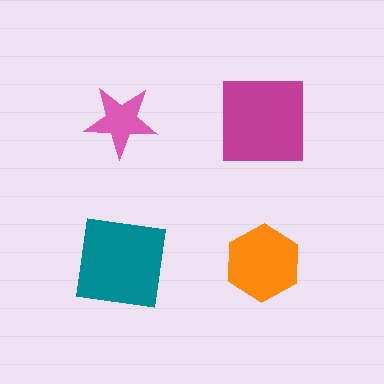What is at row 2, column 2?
An orange hexagon.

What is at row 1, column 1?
A pink star.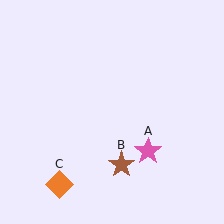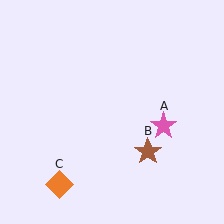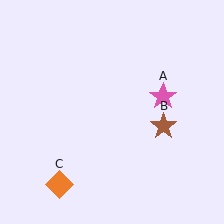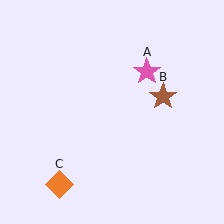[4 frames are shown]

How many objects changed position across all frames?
2 objects changed position: pink star (object A), brown star (object B).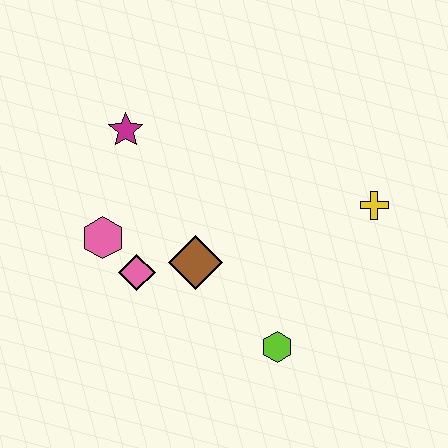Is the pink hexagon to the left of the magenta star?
Yes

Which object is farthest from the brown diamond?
The yellow cross is farthest from the brown diamond.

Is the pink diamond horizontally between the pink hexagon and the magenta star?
No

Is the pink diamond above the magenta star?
No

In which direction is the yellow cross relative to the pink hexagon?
The yellow cross is to the right of the pink hexagon.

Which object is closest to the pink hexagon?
The pink diamond is closest to the pink hexagon.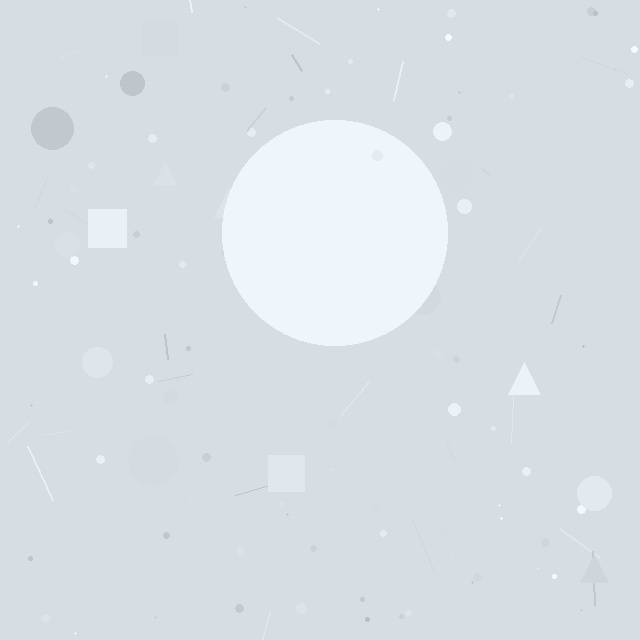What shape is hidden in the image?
A circle is hidden in the image.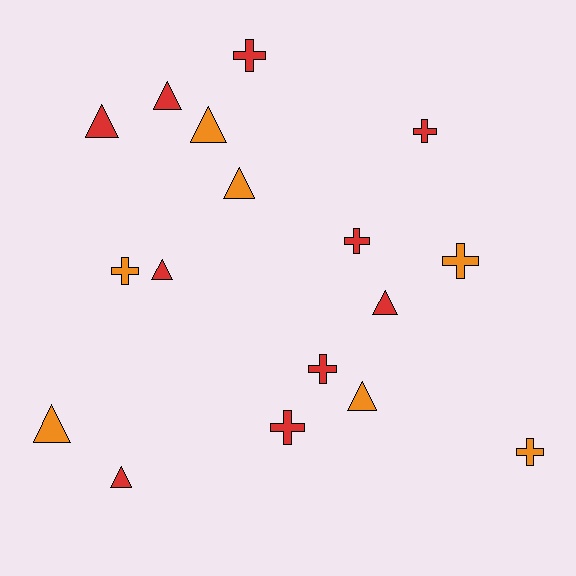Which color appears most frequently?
Red, with 10 objects.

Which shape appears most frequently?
Triangle, with 9 objects.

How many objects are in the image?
There are 17 objects.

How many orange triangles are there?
There are 4 orange triangles.